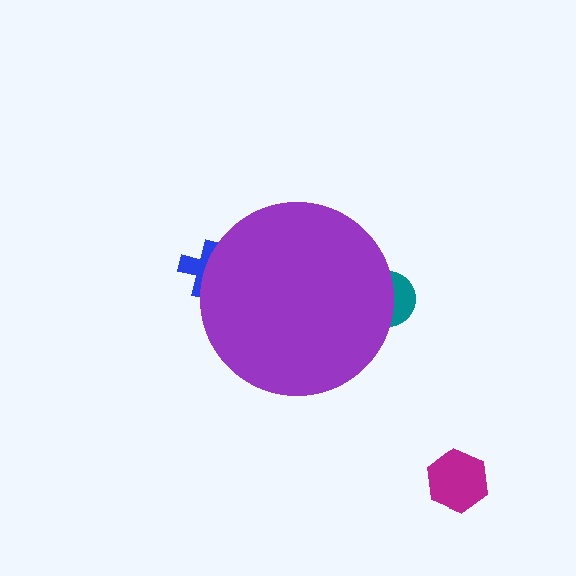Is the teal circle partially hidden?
Yes, the teal circle is partially hidden behind the purple circle.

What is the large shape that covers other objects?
A purple circle.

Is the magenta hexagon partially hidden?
No, the magenta hexagon is fully visible.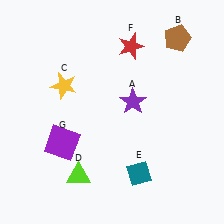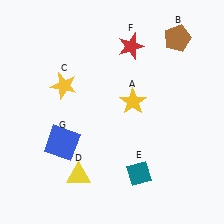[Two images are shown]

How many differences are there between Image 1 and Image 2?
There are 3 differences between the two images.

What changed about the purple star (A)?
In Image 1, A is purple. In Image 2, it changed to yellow.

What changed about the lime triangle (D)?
In Image 1, D is lime. In Image 2, it changed to yellow.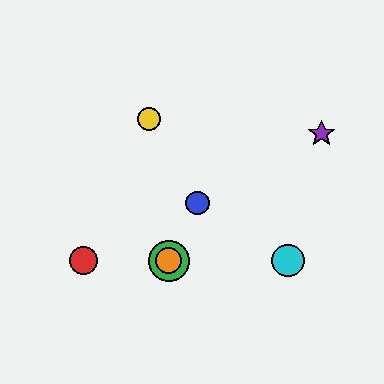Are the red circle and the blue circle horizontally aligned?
No, the red circle is at y≈261 and the blue circle is at y≈203.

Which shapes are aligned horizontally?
The red circle, the green circle, the orange circle, the cyan circle are aligned horizontally.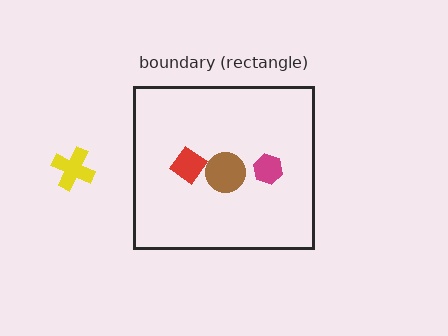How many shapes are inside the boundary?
3 inside, 1 outside.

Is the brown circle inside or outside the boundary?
Inside.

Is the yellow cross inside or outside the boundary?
Outside.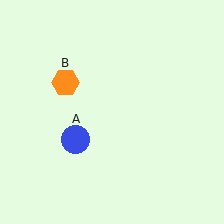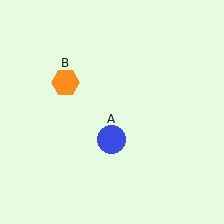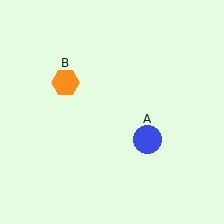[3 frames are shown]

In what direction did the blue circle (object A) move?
The blue circle (object A) moved right.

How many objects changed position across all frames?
1 object changed position: blue circle (object A).